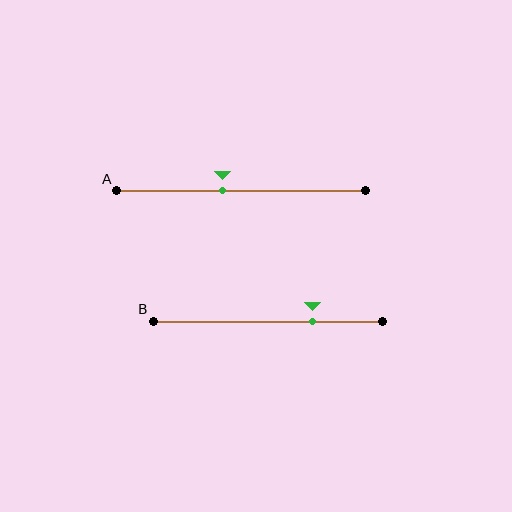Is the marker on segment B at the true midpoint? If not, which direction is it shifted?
No, the marker on segment B is shifted to the right by about 20% of the segment length.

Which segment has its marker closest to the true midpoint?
Segment A has its marker closest to the true midpoint.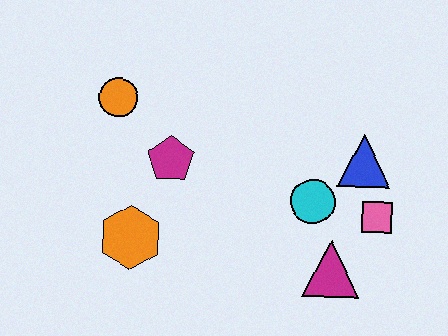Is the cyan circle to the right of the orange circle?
Yes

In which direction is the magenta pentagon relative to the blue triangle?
The magenta pentagon is to the left of the blue triangle.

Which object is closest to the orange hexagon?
The magenta pentagon is closest to the orange hexagon.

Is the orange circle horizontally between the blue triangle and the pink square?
No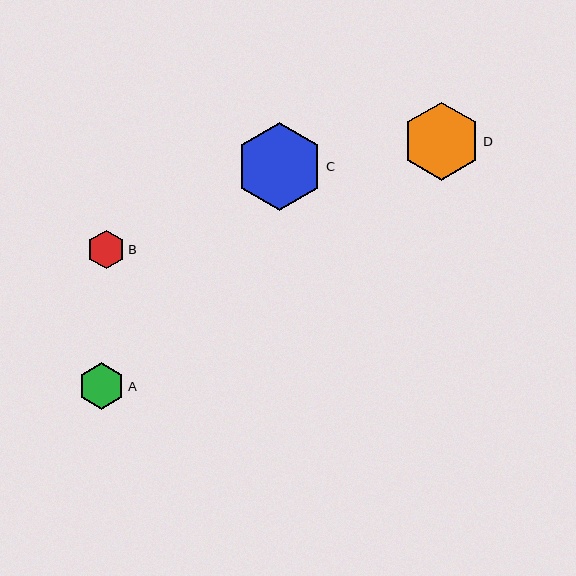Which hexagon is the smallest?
Hexagon B is the smallest with a size of approximately 38 pixels.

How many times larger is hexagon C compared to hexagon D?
Hexagon C is approximately 1.1 times the size of hexagon D.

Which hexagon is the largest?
Hexagon C is the largest with a size of approximately 88 pixels.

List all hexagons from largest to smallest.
From largest to smallest: C, D, A, B.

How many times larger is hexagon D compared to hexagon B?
Hexagon D is approximately 2.0 times the size of hexagon B.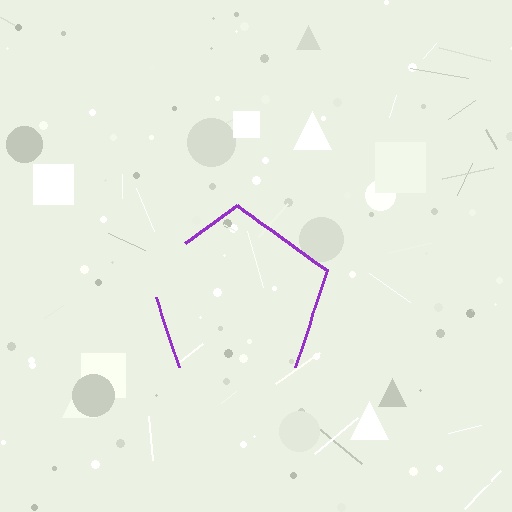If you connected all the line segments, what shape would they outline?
They would outline a pentagon.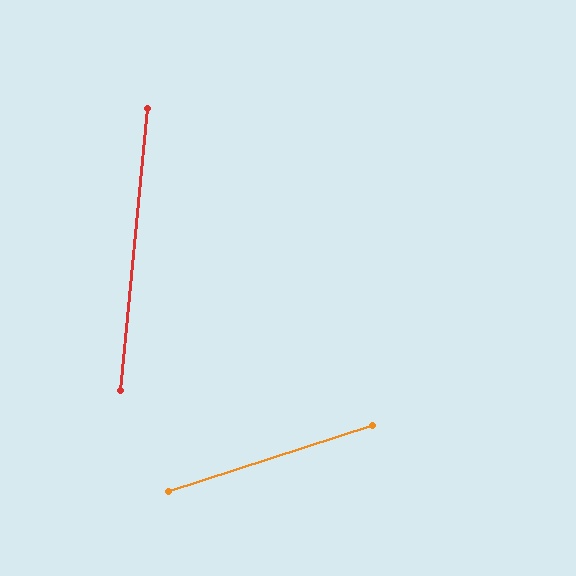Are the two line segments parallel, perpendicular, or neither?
Neither parallel nor perpendicular — they differ by about 67°.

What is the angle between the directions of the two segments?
Approximately 67 degrees.